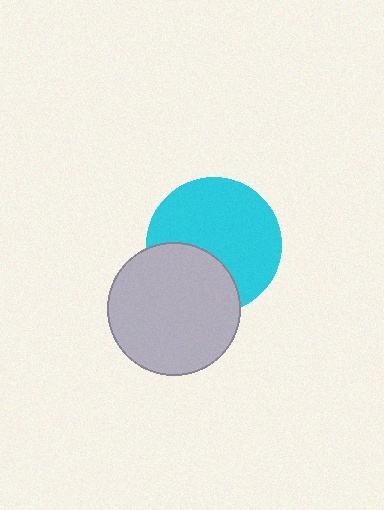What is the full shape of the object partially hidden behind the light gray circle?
The partially hidden object is a cyan circle.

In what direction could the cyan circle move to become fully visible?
The cyan circle could move up. That would shift it out from behind the light gray circle entirely.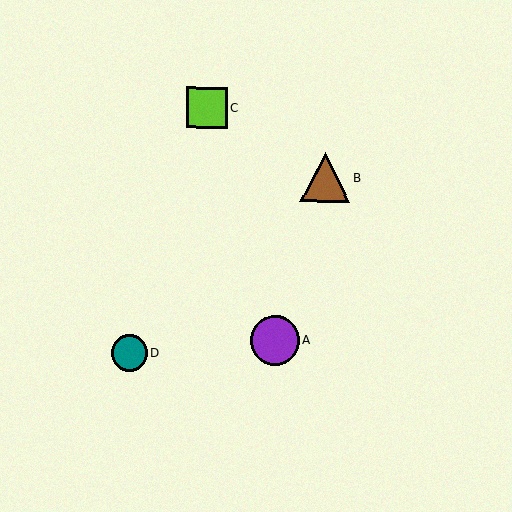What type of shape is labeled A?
Shape A is a purple circle.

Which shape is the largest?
The brown triangle (labeled B) is the largest.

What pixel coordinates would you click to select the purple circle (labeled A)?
Click at (275, 341) to select the purple circle A.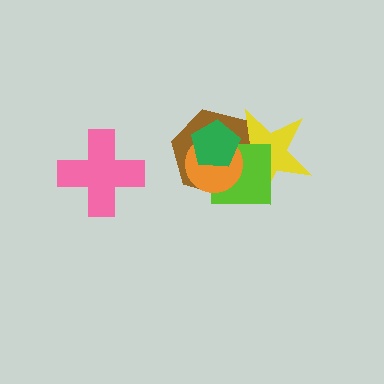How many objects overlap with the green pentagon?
4 objects overlap with the green pentagon.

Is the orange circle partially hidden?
Yes, it is partially covered by another shape.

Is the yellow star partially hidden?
Yes, it is partially covered by another shape.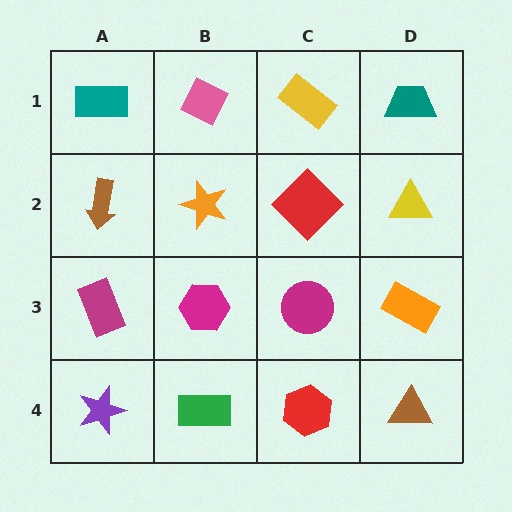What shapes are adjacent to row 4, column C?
A magenta circle (row 3, column C), a green rectangle (row 4, column B), a brown triangle (row 4, column D).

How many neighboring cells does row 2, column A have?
3.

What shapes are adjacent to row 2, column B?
A pink diamond (row 1, column B), a magenta hexagon (row 3, column B), a brown arrow (row 2, column A), a red diamond (row 2, column C).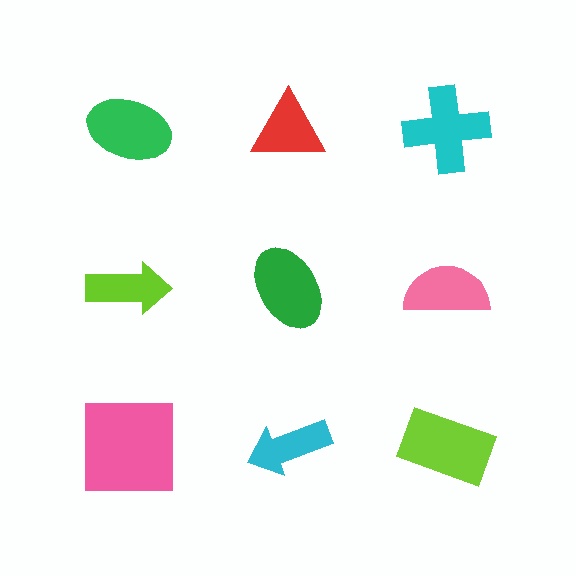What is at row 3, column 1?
A pink square.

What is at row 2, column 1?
A lime arrow.